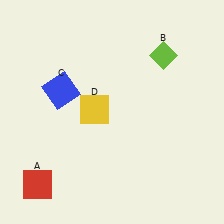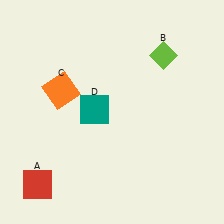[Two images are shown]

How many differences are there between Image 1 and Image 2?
There are 2 differences between the two images.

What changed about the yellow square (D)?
In Image 1, D is yellow. In Image 2, it changed to teal.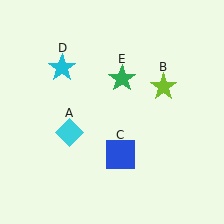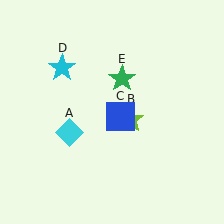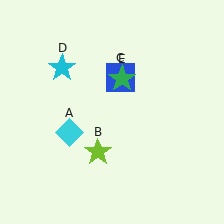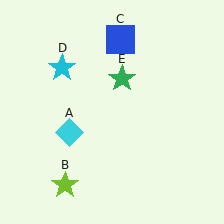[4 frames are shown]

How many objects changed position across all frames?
2 objects changed position: lime star (object B), blue square (object C).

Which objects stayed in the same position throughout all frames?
Cyan diamond (object A) and cyan star (object D) and green star (object E) remained stationary.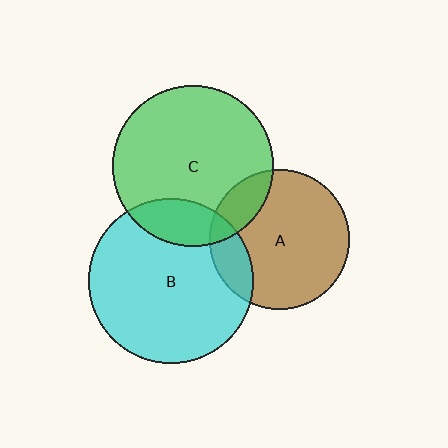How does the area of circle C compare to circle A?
Approximately 1.3 times.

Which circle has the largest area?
Circle B (cyan).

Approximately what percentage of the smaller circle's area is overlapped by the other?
Approximately 15%.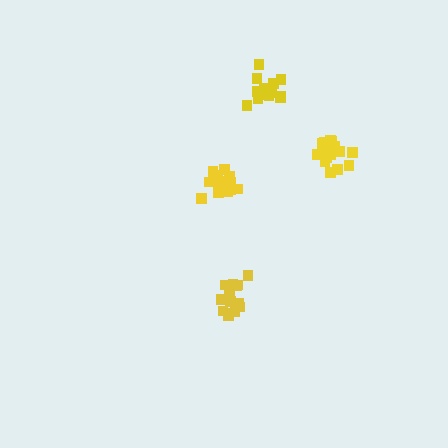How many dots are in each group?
Group 1: 17 dots, Group 2: 20 dots, Group 3: 18 dots, Group 4: 20 dots (75 total).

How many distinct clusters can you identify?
There are 4 distinct clusters.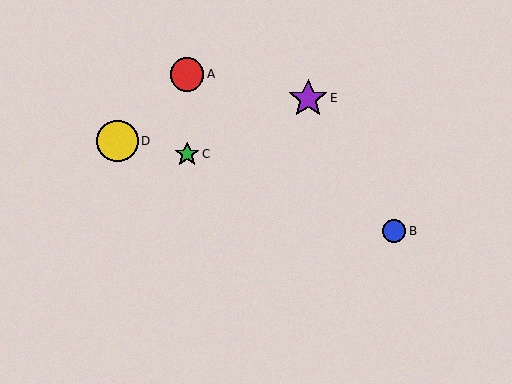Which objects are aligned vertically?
Objects A, C are aligned vertically.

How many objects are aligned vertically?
2 objects (A, C) are aligned vertically.